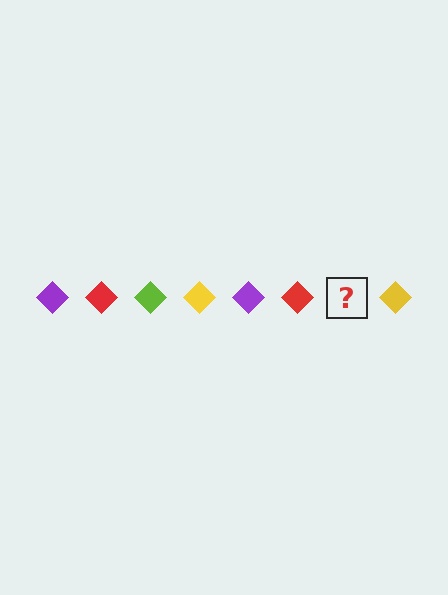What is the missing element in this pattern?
The missing element is a lime diamond.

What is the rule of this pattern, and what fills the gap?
The rule is that the pattern cycles through purple, red, lime, yellow diamonds. The gap should be filled with a lime diamond.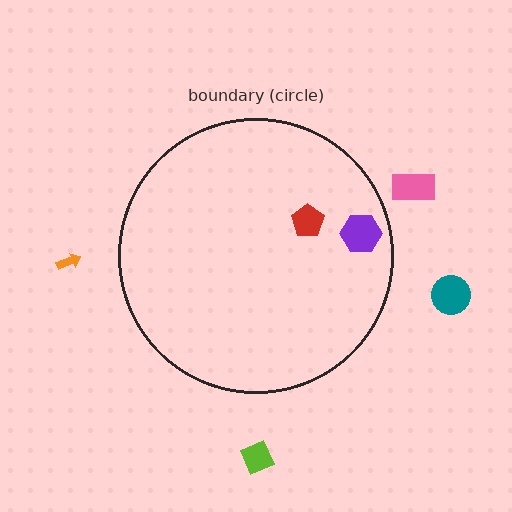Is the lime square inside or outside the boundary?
Outside.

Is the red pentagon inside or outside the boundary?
Inside.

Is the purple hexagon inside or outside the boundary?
Inside.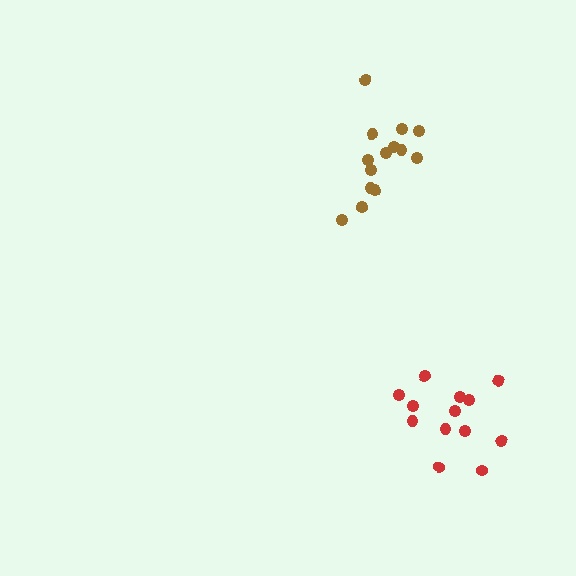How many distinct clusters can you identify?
There are 2 distinct clusters.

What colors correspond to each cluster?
The clusters are colored: brown, red.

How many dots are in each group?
Group 1: 15 dots, Group 2: 13 dots (28 total).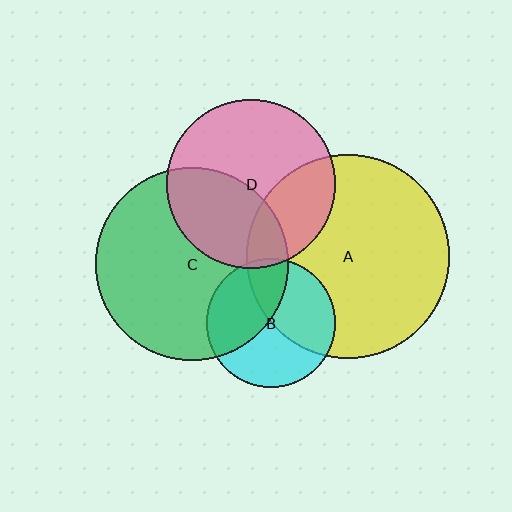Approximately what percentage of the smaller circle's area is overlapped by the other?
Approximately 10%.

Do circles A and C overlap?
Yes.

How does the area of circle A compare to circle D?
Approximately 1.5 times.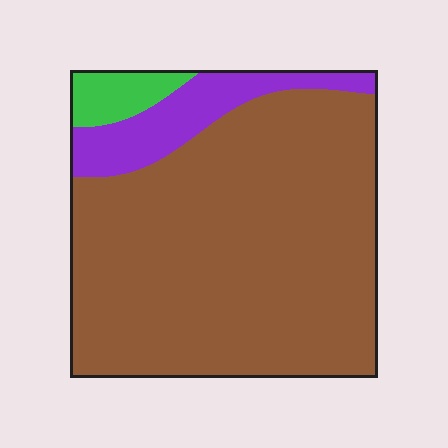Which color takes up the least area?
Green, at roughly 5%.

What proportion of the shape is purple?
Purple takes up less than a quarter of the shape.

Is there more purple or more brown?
Brown.